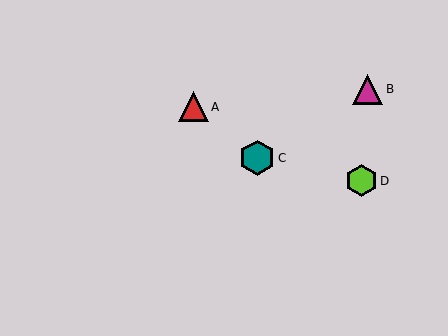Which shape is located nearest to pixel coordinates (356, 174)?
The lime hexagon (labeled D) at (361, 181) is nearest to that location.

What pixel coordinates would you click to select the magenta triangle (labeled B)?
Click at (368, 89) to select the magenta triangle B.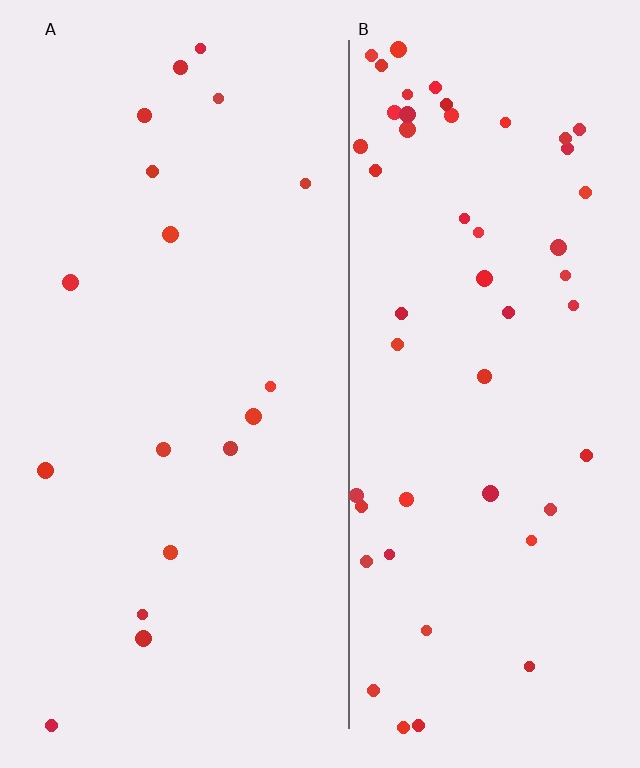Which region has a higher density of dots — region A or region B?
B (the right).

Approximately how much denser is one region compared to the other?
Approximately 3.0× — region B over region A.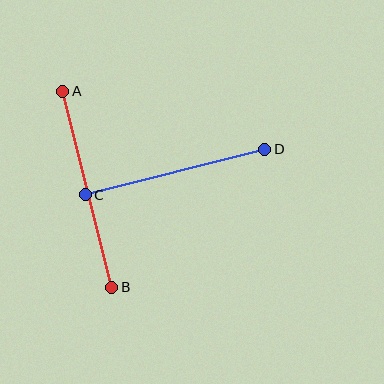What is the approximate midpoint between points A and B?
The midpoint is at approximately (87, 189) pixels.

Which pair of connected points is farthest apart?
Points A and B are farthest apart.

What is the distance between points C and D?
The distance is approximately 185 pixels.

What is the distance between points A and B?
The distance is approximately 202 pixels.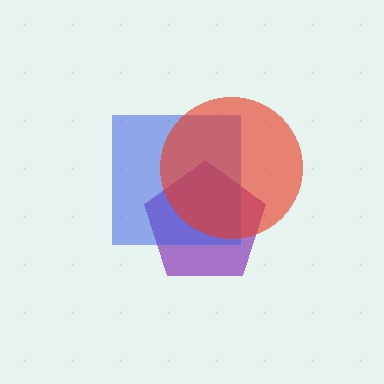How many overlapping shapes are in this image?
There are 3 overlapping shapes in the image.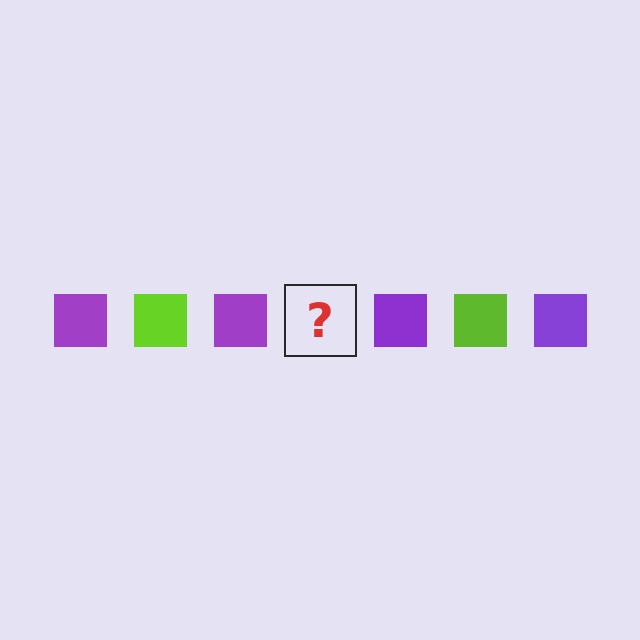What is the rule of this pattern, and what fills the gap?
The rule is that the pattern cycles through purple, lime squares. The gap should be filled with a lime square.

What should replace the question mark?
The question mark should be replaced with a lime square.